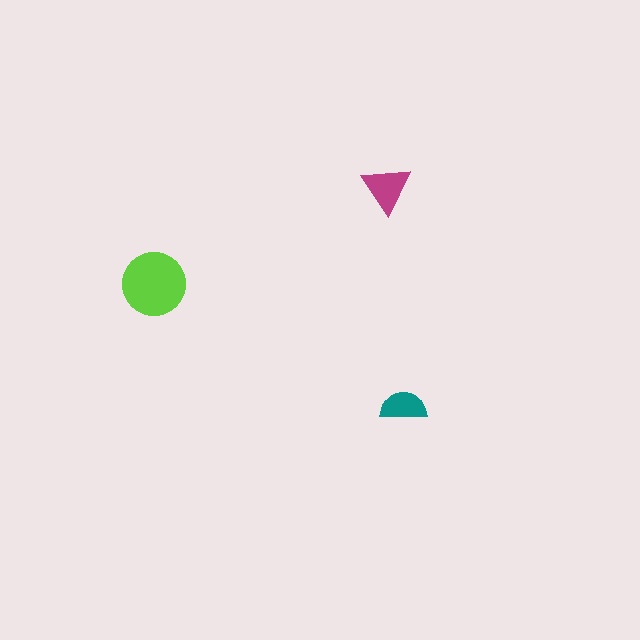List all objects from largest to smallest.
The lime circle, the magenta triangle, the teal semicircle.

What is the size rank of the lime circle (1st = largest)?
1st.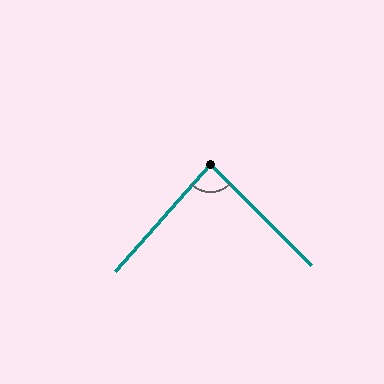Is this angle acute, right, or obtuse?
It is approximately a right angle.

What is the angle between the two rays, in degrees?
Approximately 87 degrees.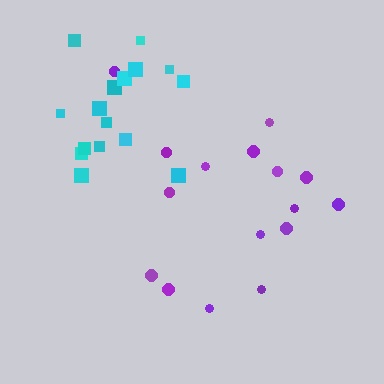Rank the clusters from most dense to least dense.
cyan, purple.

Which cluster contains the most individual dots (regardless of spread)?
Purple (16).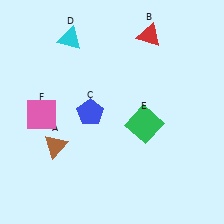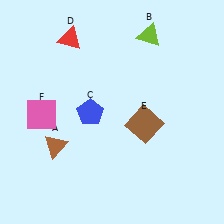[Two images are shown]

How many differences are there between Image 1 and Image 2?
There are 3 differences between the two images.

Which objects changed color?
B changed from red to lime. D changed from cyan to red. E changed from green to brown.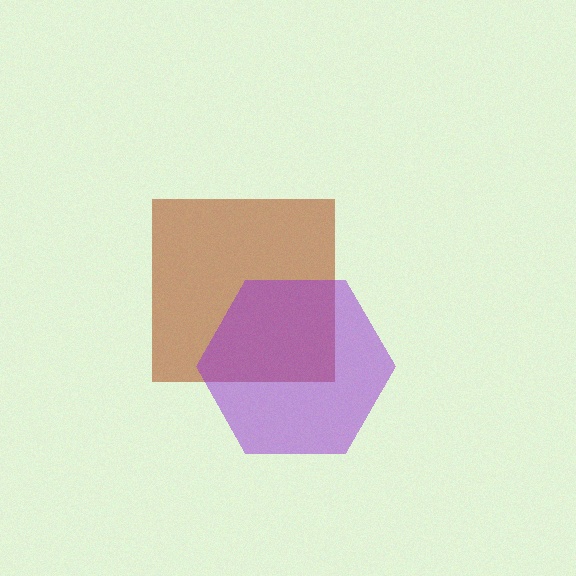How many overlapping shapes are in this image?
There are 2 overlapping shapes in the image.